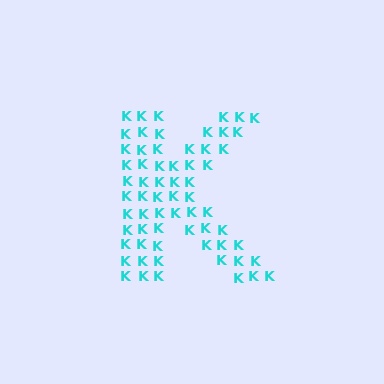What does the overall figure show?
The overall figure shows the letter K.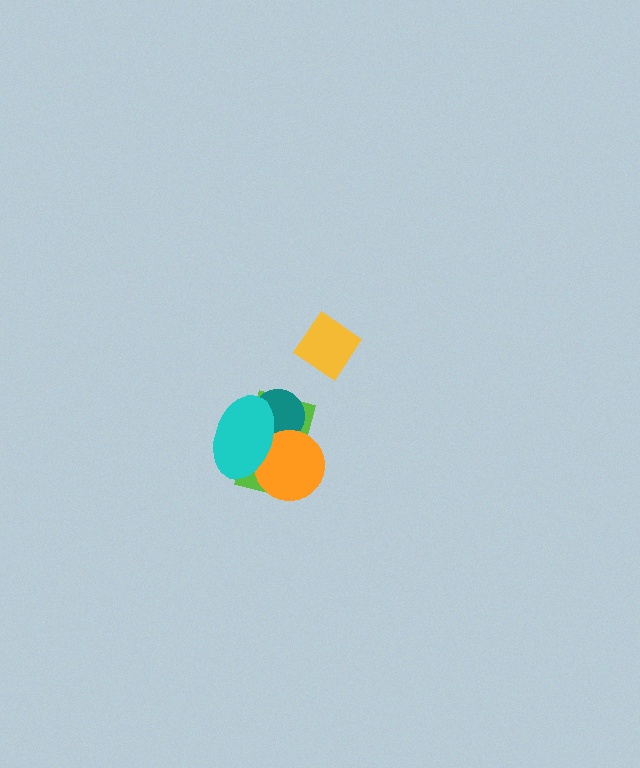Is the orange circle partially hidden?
Yes, it is partially covered by another shape.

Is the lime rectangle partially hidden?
Yes, it is partially covered by another shape.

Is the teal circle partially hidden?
Yes, it is partially covered by another shape.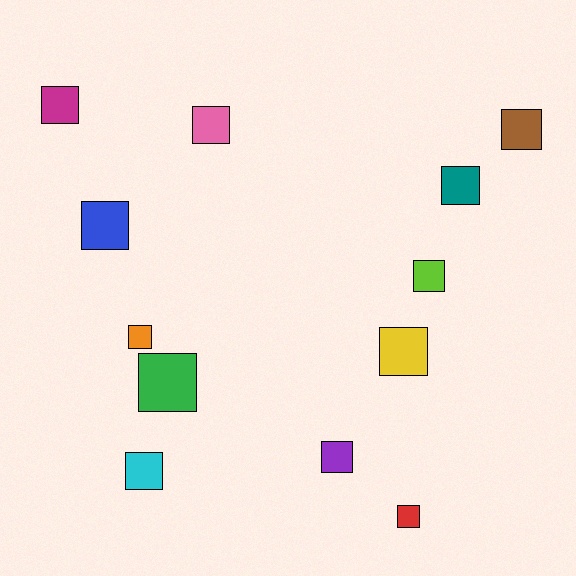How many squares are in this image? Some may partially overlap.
There are 12 squares.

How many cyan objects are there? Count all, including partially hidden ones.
There is 1 cyan object.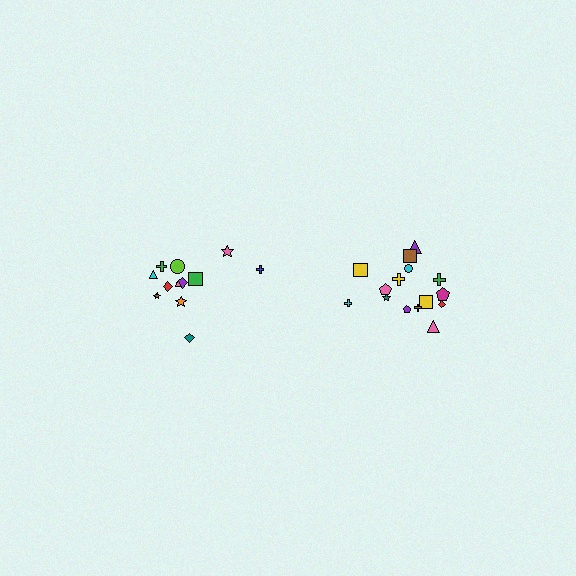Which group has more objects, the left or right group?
The right group.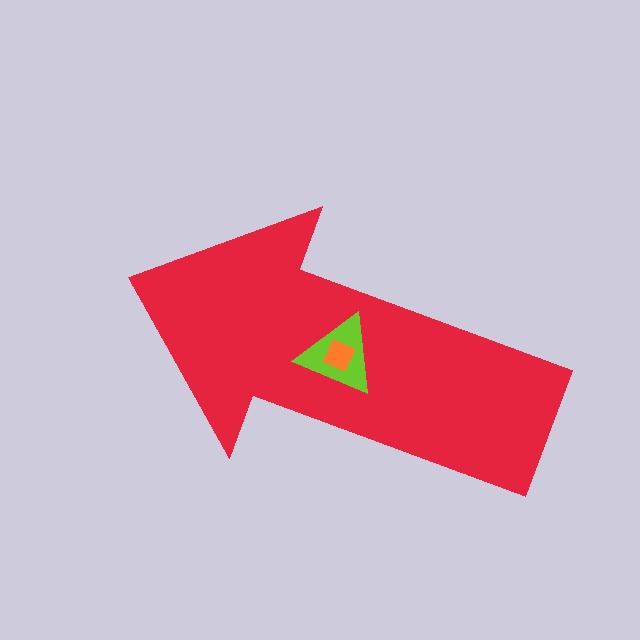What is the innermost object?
The orange square.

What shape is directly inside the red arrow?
The lime triangle.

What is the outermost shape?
The red arrow.